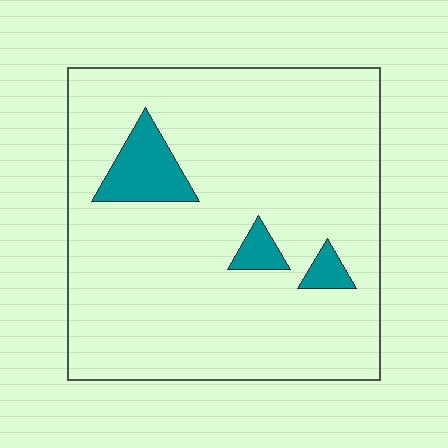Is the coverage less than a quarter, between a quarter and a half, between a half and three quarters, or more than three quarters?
Less than a quarter.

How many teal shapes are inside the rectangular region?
3.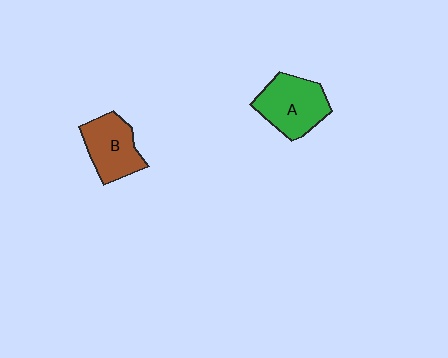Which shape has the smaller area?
Shape B (brown).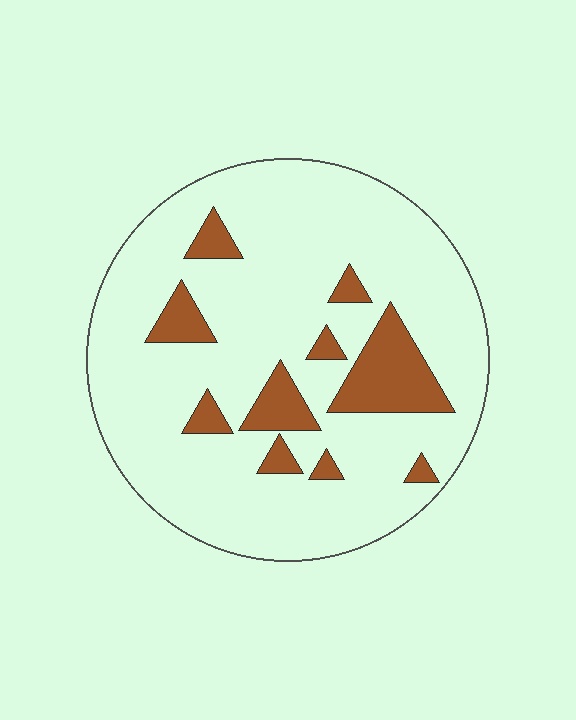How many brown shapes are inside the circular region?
10.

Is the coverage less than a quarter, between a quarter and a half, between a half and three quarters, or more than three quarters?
Less than a quarter.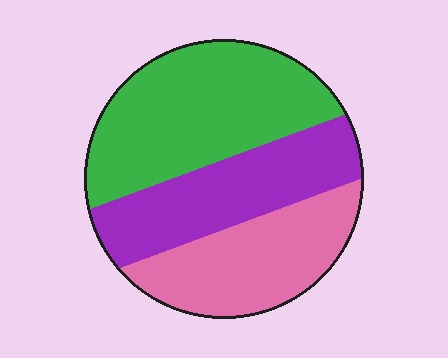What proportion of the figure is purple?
Purple takes up between a sixth and a third of the figure.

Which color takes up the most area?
Green, at roughly 40%.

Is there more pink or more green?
Green.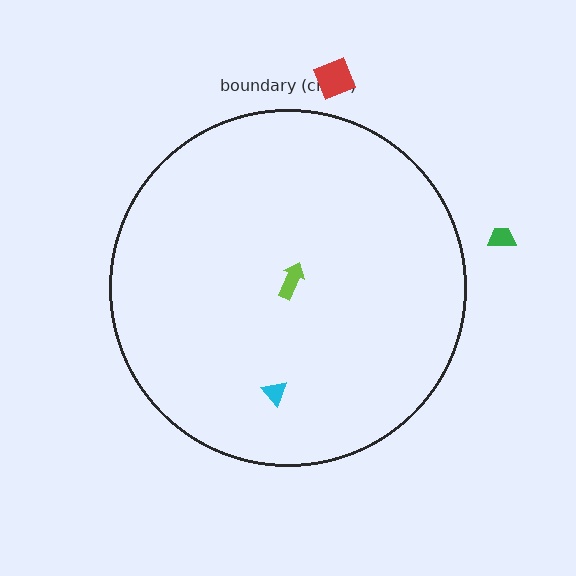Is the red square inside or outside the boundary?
Outside.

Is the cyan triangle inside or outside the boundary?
Inside.